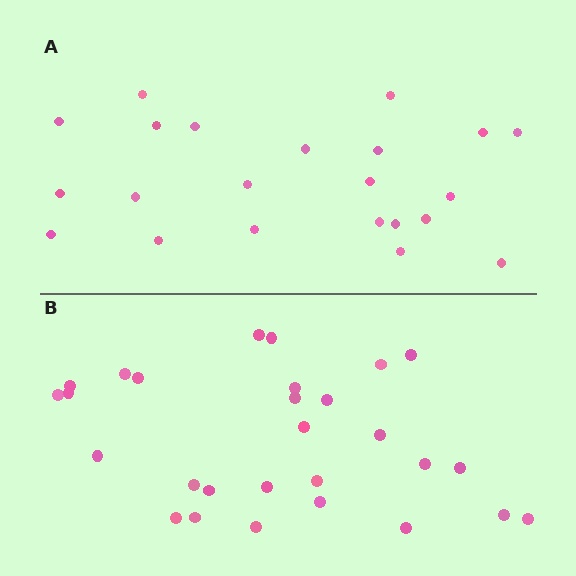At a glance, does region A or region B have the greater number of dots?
Region B (the bottom region) has more dots.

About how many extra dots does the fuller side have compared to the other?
Region B has about 6 more dots than region A.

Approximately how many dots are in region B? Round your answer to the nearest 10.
About 30 dots. (The exact count is 28, which rounds to 30.)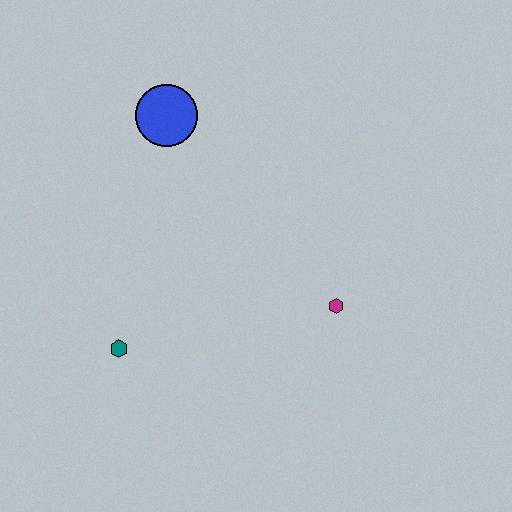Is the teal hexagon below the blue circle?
Yes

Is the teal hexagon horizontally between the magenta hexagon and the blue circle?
No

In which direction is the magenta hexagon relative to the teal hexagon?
The magenta hexagon is to the right of the teal hexagon.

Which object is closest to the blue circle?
The teal hexagon is closest to the blue circle.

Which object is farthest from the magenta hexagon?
The blue circle is farthest from the magenta hexagon.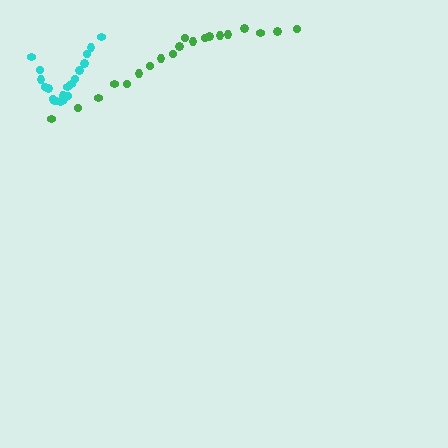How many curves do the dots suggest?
There are 2 distinct paths.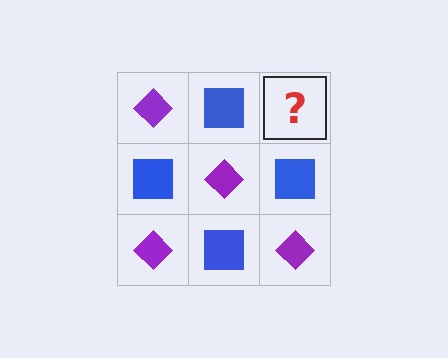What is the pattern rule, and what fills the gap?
The rule is that it alternates purple diamond and blue square in a checkerboard pattern. The gap should be filled with a purple diamond.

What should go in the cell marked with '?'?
The missing cell should contain a purple diamond.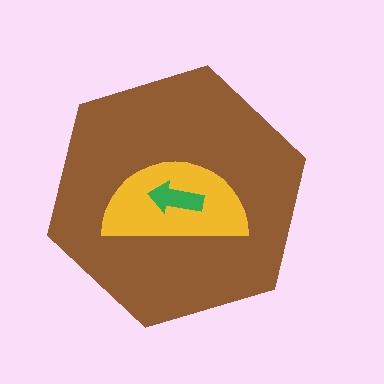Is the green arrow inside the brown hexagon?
Yes.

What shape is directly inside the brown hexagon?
The yellow semicircle.